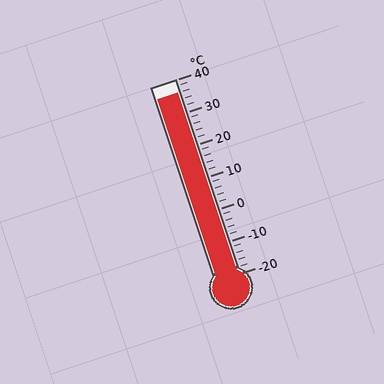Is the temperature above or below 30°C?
The temperature is above 30°C.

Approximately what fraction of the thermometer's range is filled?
The thermometer is filled to approximately 95% of its range.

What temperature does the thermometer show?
The thermometer shows approximately 36°C.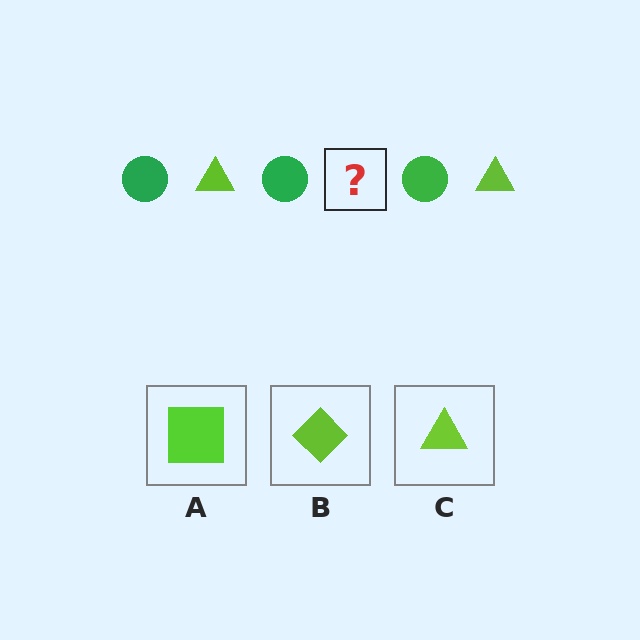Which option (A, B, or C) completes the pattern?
C.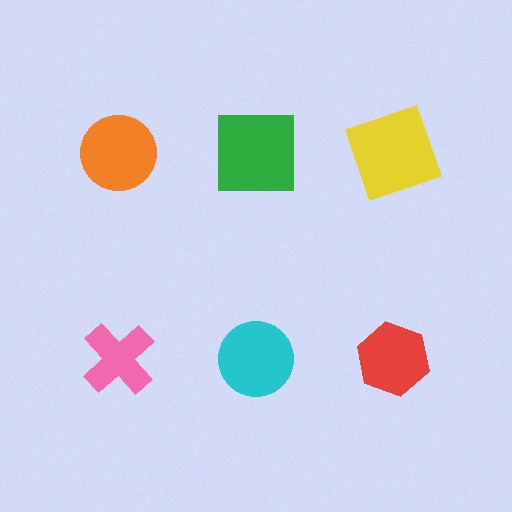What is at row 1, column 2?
A green square.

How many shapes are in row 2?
3 shapes.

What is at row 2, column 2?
A cyan circle.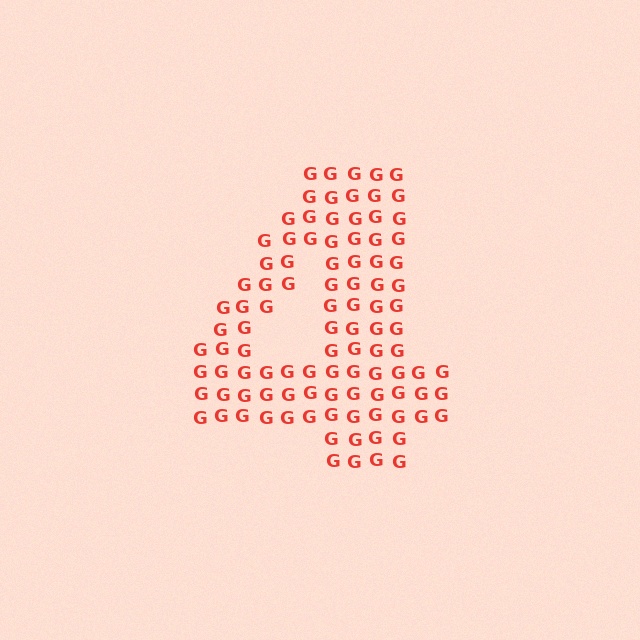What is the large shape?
The large shape is the digit 4.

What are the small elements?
The small elements are letter G's.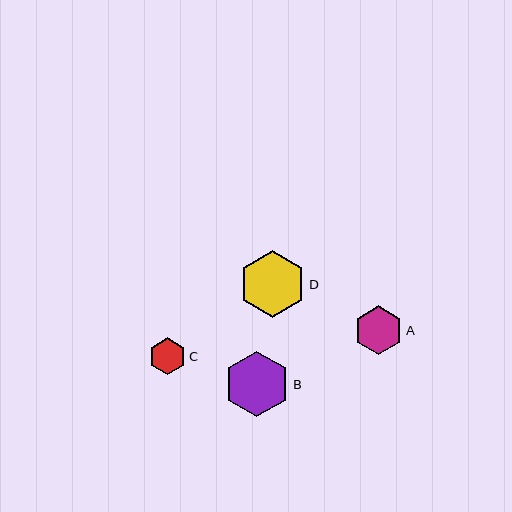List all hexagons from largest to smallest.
From largest to smallest: D, B, A, C.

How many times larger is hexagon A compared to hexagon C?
Hexagon A is approximately 1.3 times the size of hexagon C.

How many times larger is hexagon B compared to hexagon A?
Hexagon B is approximately 1.4 times the size of hexagon A.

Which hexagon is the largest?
Hexagon D is the largest with a size of approximately 67 pixels.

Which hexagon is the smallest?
Hexagon C is the smallest with a size of approximately 37 pixels.